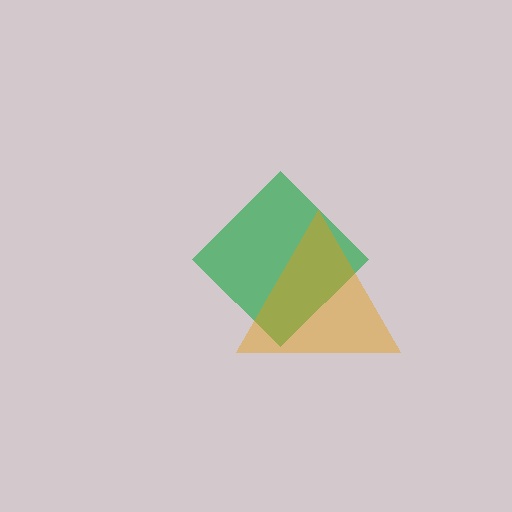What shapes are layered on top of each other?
The layered shapes are: a green diamond, an orange triangle.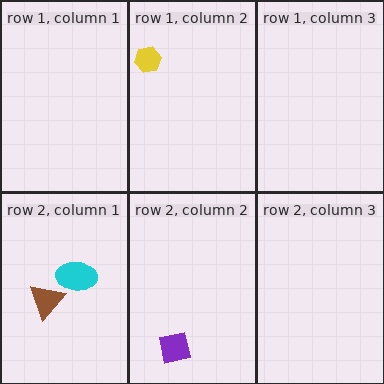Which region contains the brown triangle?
The row 2, column 1 region.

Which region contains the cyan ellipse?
The row 2, column 1 region.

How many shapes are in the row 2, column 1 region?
2.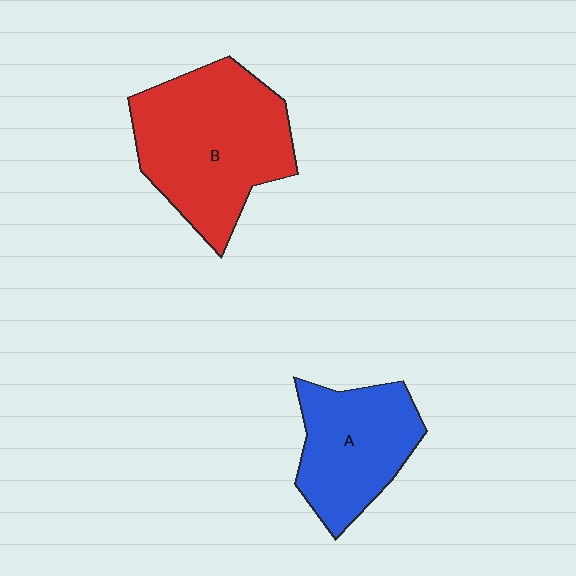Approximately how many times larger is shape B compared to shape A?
Approximately 1.5 times.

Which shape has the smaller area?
Shape A (blue).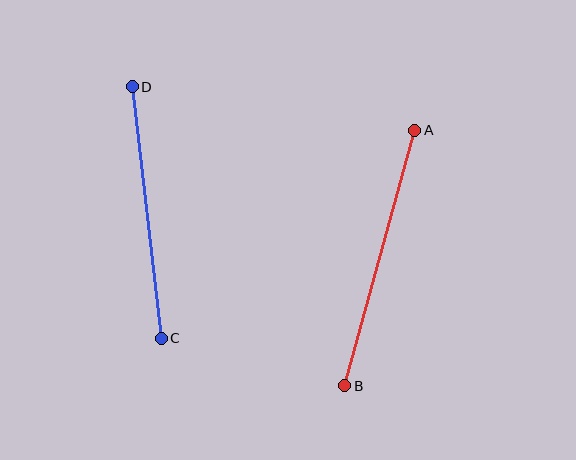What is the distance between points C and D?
The distance is approximately 253 pixels.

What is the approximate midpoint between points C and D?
The midpoint is at approximately (147, 212) pixels.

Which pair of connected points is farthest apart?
Points A and B are farthest apart.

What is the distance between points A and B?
The distance is approximately 265 pixels.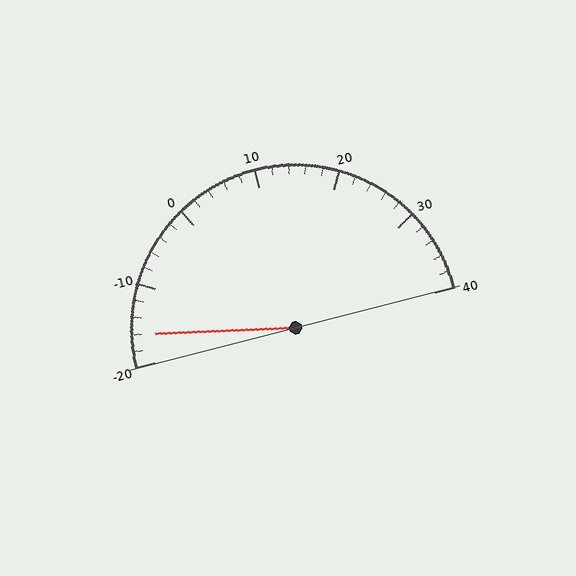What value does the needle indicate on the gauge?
The needle indicates approximately -16.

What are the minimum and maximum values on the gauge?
The gauge ranges from -20 to 40.